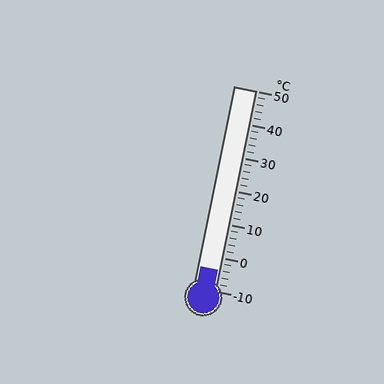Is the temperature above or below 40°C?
The temperature is below 40°C.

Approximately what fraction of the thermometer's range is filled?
The thermometer is filled to approximately 10% of its range.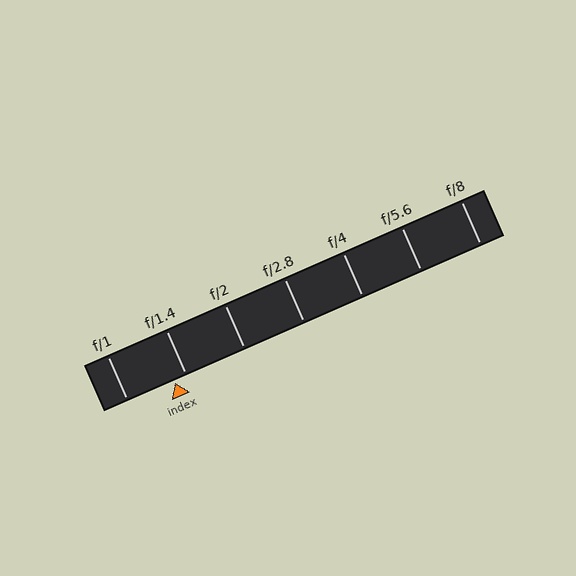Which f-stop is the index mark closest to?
The index mark is closest to f/1.4.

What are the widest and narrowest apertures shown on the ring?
The widest aperture shown is f/1 and the narrowest is f/8.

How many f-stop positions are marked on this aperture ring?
There are 7 f-stop positions marked.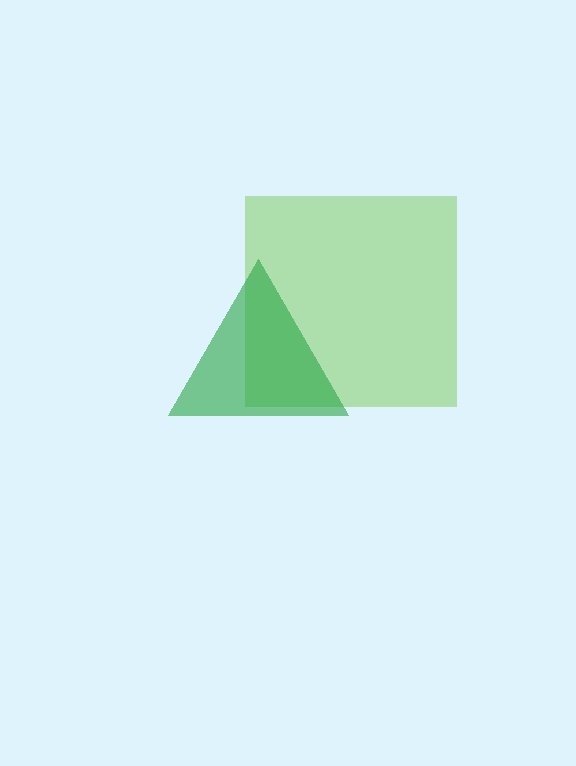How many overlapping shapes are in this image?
There are 2 overlapping shapes in the image.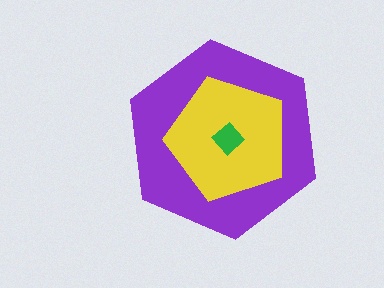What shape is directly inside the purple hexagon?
The yellow pentagon.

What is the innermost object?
The green diamond.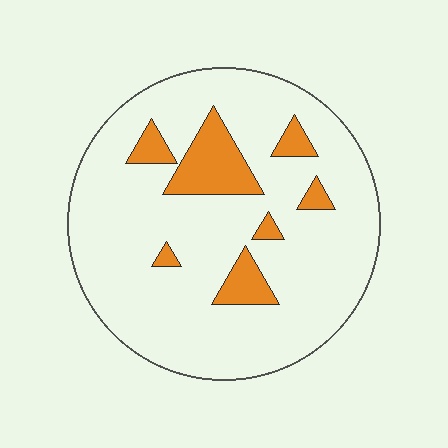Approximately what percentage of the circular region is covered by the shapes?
Approximately 15%.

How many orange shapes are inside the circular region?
7.